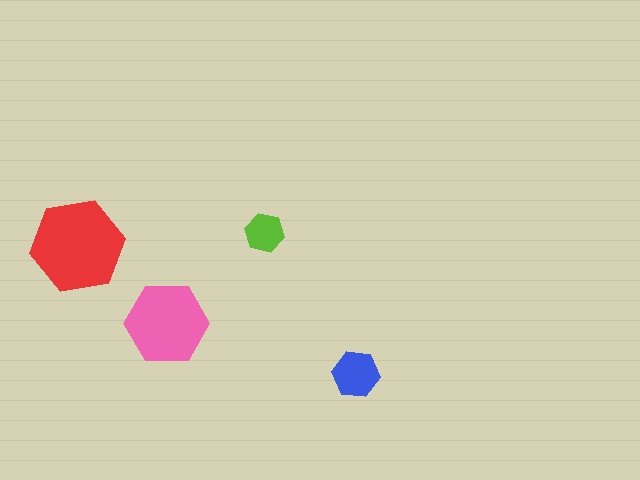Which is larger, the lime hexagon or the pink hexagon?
The pink one.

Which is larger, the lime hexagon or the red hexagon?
The red one.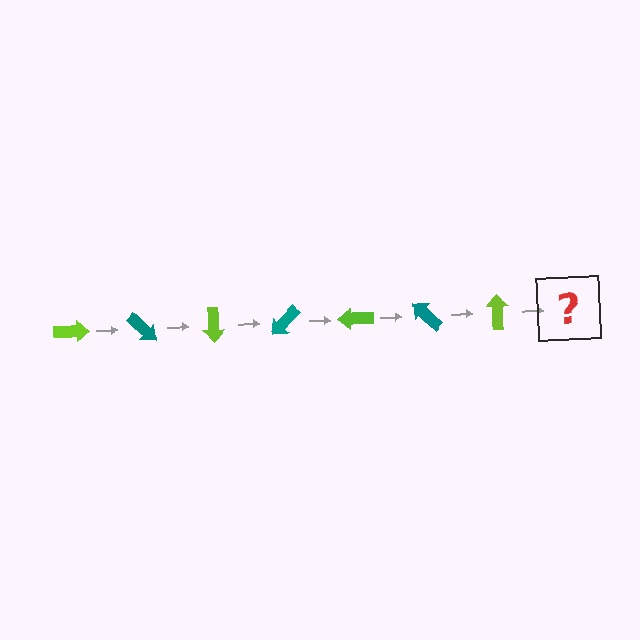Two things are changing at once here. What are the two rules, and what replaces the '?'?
The two rules are that it rotates 45 degrees each step and the color cycles through lime and teal. The '?' should be a teal arrow, rotated 315 degrees from the start.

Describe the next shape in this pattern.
It should be a teal arrow, rotated 315 degrees from the start.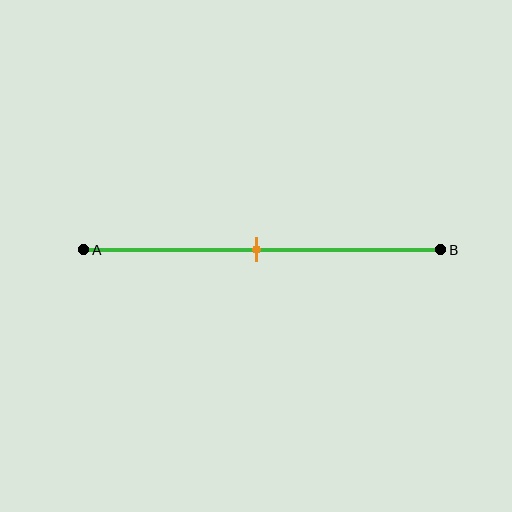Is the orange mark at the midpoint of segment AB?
Yes, the mark is approximately at the midpoint.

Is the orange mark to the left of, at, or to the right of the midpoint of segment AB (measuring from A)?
The orange mark is approximately at the midpoint of segment AB.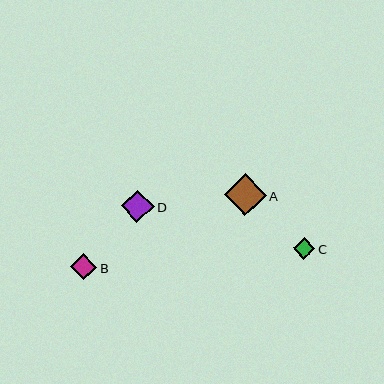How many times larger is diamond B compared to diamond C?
Diamond B is approximately 1.2 times the size of diamond C.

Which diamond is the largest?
Diamond A is the largest with a size of approximately 42 pixels.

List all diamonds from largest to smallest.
From largest to smallest: A, D, B, C.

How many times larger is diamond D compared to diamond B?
Diamond D is approximately 1.3 times the size of diamond B.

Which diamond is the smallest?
Diamond C is the smallest with a size of approximately 22 pixels.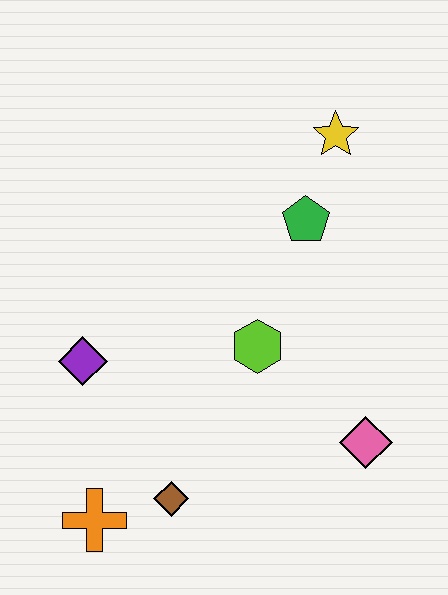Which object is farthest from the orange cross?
The yellow star is farthest from the orange cross.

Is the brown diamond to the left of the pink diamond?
Yes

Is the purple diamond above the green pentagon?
No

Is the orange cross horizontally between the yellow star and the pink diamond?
No